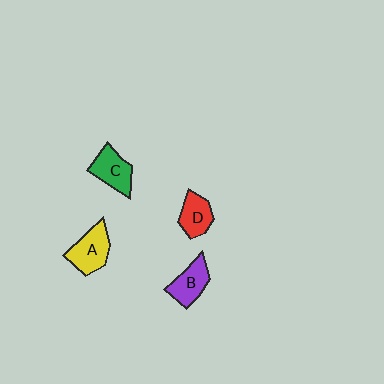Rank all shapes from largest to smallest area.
From largest to smallest: A (yellow), C (green), B (purple), D (red).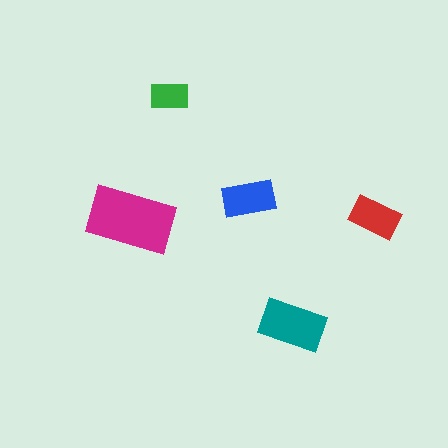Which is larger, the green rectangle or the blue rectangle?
The blue one.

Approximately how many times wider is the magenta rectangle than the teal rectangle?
About 1.5 times wider.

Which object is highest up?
The green rectangle is topmost.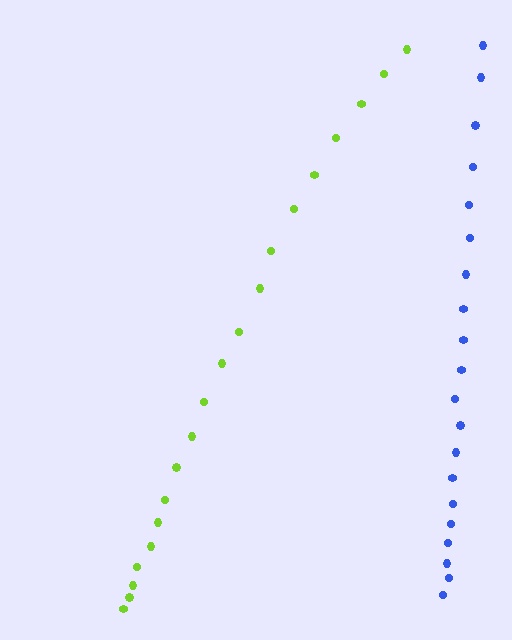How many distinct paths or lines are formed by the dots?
There are 2 distinct paths.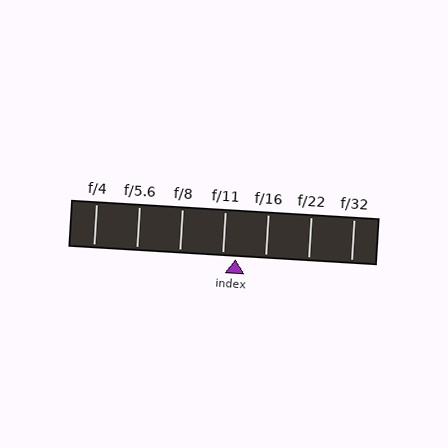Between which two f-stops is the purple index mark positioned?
The index mark is between f/11 and f/16.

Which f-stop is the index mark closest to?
The index mark is closest to f/11.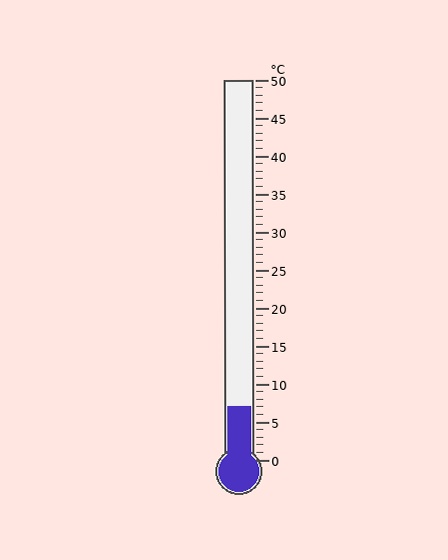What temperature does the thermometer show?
The thermometer shows approximately 7°C.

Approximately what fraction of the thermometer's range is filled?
The thermometer is filled to approximately 15% of its range.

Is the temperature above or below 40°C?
The temperature is below 40°C.